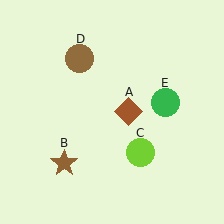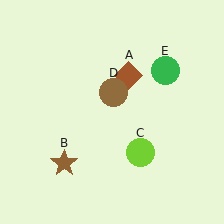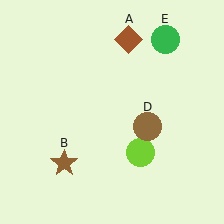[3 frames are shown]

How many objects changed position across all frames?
3 objects changed position: brown diamond (object A), brown circle (object D), green circle (object E).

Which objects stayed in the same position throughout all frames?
Brown star (object B) and lime circle (object C) remained stationary.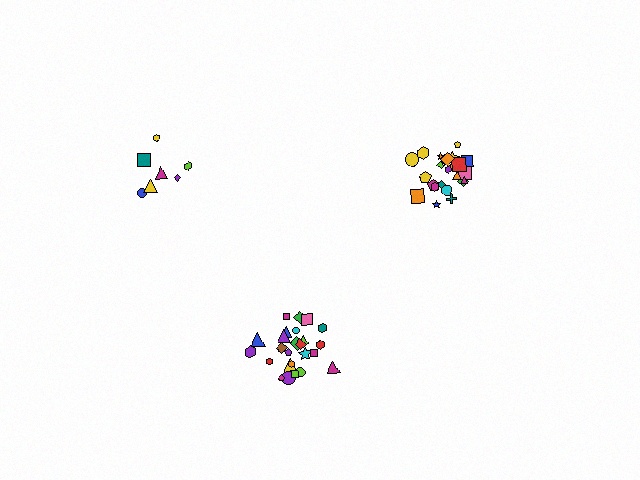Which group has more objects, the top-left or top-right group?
The top-right group.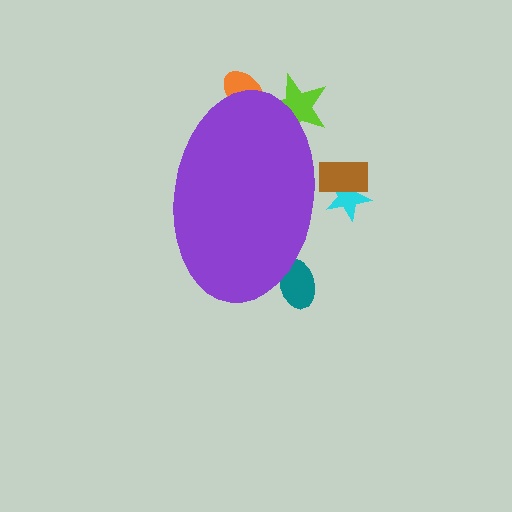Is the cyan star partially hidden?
Yes, the cyan star is partially hidden behind the purple ellipse.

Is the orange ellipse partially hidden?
Yes, the orange ellipse is partially hidden behind the purple ellipse.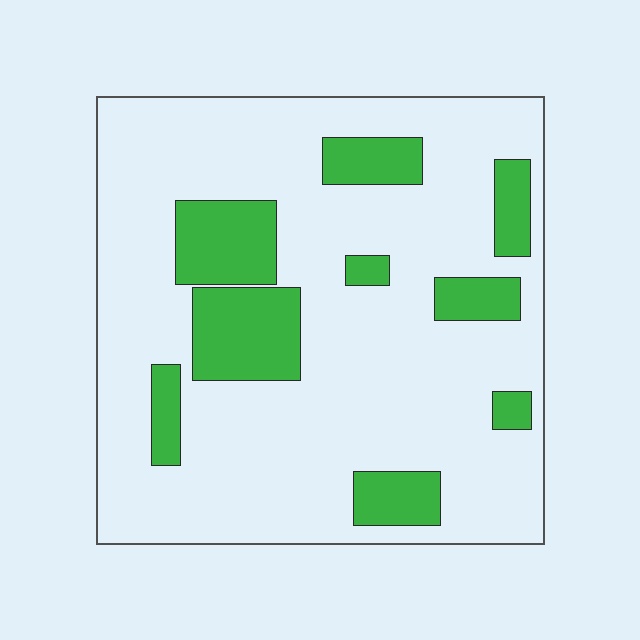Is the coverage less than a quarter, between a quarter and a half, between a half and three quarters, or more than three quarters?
Less than a quarter.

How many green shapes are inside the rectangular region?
9.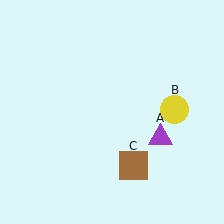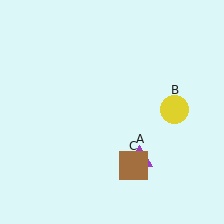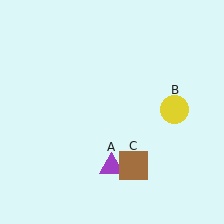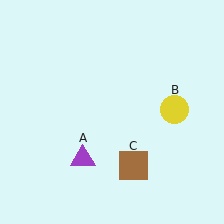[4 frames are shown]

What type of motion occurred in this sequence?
The purple triangle (object A) rotated clockwise around the center of the scene.